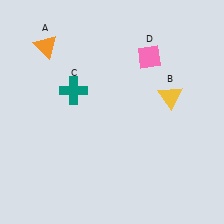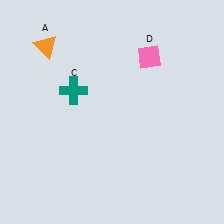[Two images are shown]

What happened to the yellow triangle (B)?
The yellow triangle (B) was removed in Image 2. It was in the top-right area of Image 1.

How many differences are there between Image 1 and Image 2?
There is 1 difference between the two images.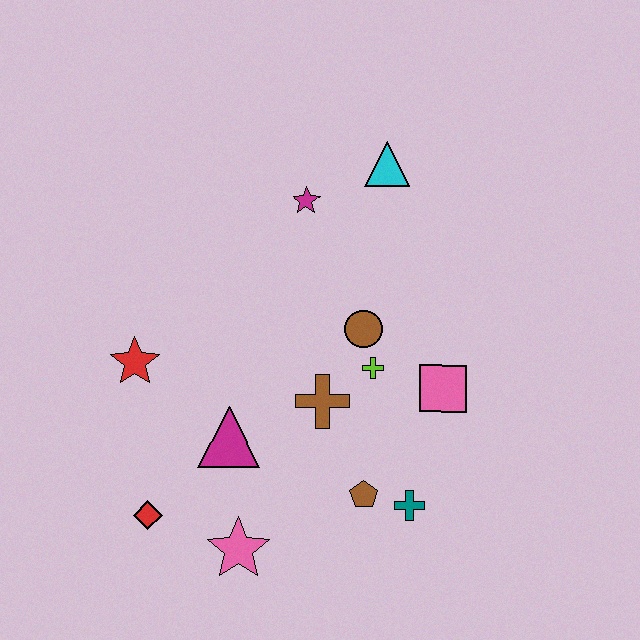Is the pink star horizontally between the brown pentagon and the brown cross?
No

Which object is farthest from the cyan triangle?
The red diamond is farthest from the cyan triangle.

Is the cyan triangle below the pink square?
No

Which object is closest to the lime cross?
The brown circle is closest to the lime cross.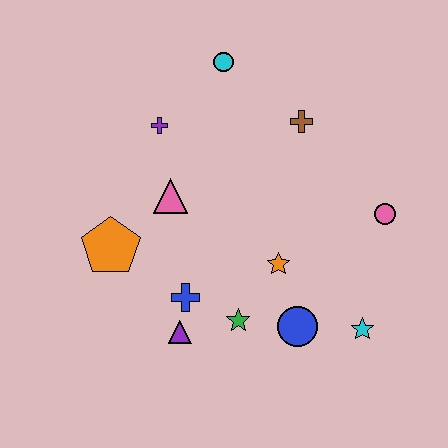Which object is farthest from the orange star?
The cyan circle is farthest from the orange star.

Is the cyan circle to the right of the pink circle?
No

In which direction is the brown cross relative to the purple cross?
The brown cross is to the right of the purple cross.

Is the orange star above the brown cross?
No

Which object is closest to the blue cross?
The purple triangle is closest to the blue cross.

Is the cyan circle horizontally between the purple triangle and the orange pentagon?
No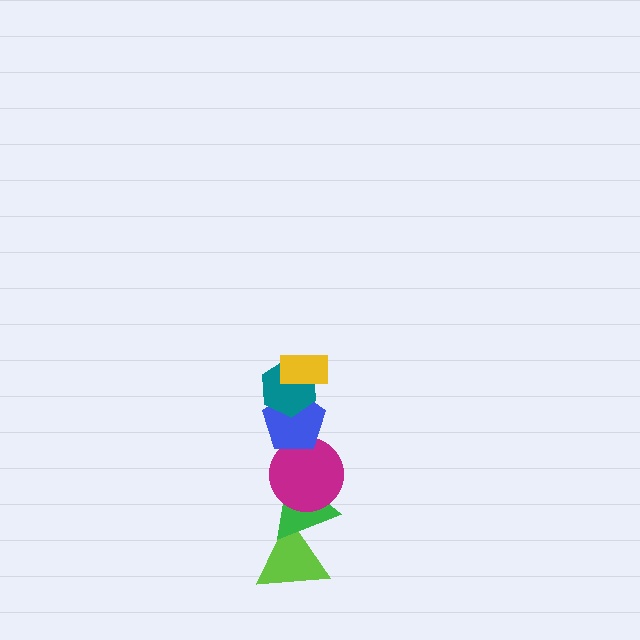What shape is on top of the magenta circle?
The blue pentagon is on top of the magenta circle.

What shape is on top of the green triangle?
The magenta circle is on top of the green triangle.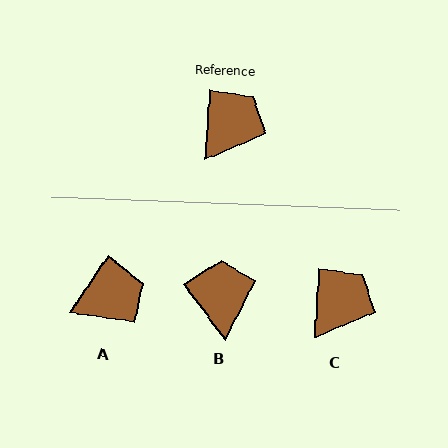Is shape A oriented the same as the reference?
No, it is off by about 31 degrees.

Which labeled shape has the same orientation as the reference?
C.